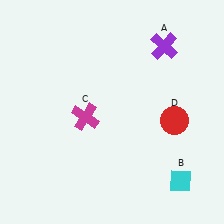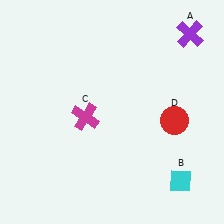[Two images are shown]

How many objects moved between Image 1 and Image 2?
1 object moved between the two images.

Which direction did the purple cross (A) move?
The purple cross (A) moved right.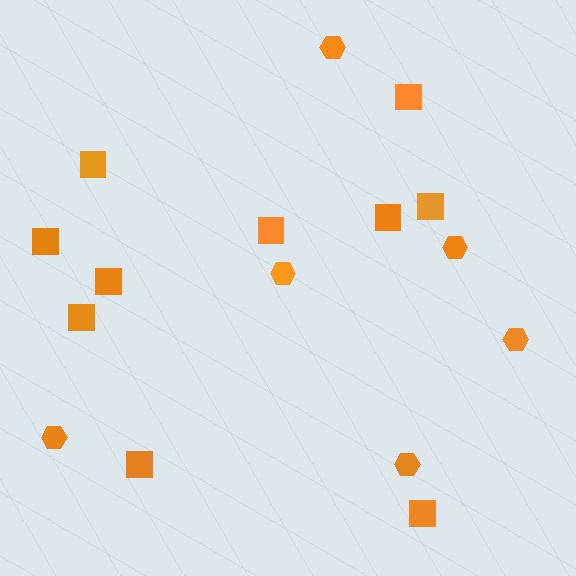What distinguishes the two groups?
There are 2 groups: one group of hexagons (6) and one group of squares (10).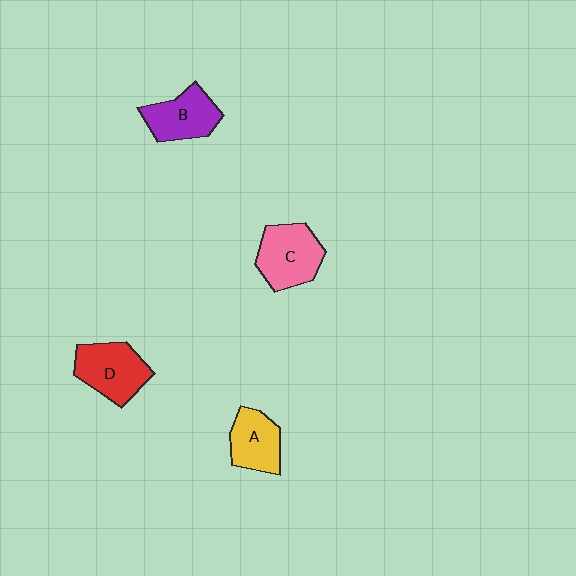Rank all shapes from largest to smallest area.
From largest to smallest: C (pink), D (red), B (purple), A (yellow).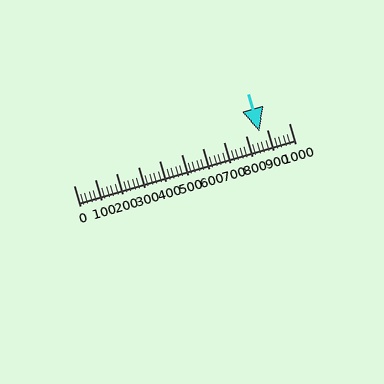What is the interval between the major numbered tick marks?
The major tick marks are spaced 100 units apart.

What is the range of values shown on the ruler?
The ruler shows values from 0 to 1000.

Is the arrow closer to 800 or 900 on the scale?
The arrow is closer to 900.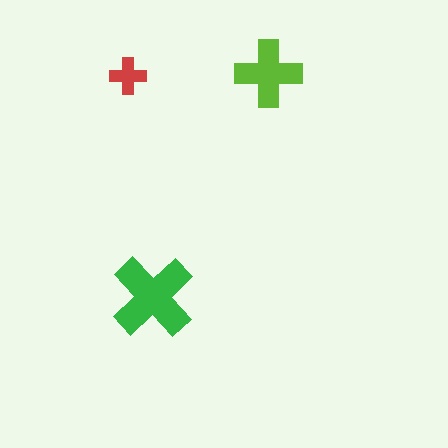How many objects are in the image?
There are 3 objects in the image.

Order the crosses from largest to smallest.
the green one, the lime one, the red one.